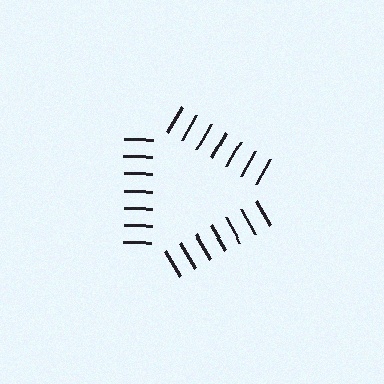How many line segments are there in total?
21 — 7 along each of the 3 edges.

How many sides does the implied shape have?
3 sides — the line-ends trace a triangle.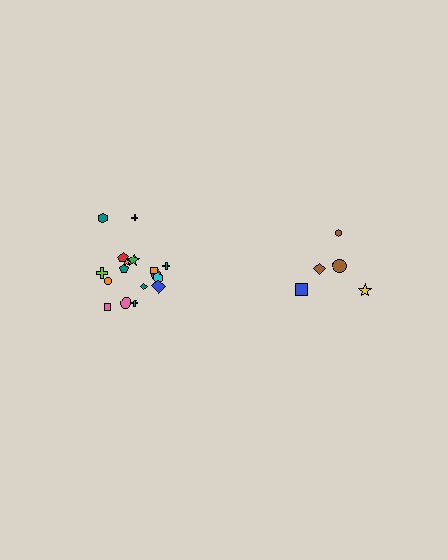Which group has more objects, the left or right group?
The left group.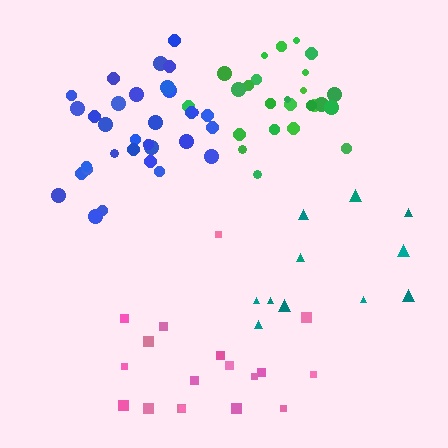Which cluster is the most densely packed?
Green.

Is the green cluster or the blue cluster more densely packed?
Green.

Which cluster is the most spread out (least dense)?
Teal.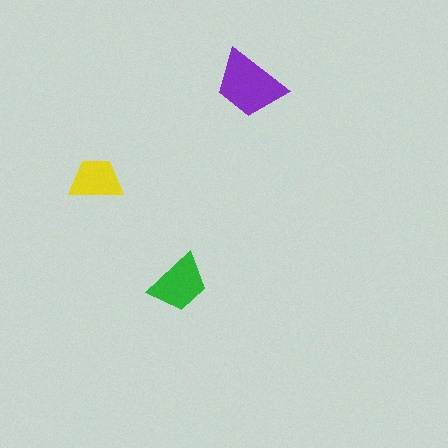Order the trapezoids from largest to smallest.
the purple one, the green one, the yellow one.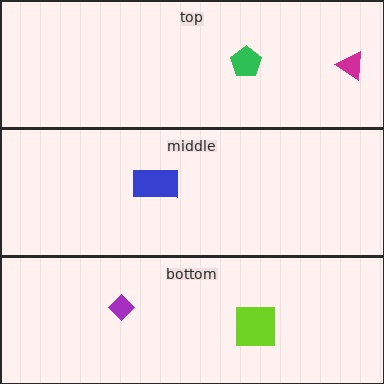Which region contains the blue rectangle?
The middle region.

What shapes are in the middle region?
The blue rectangle.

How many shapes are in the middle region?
1.